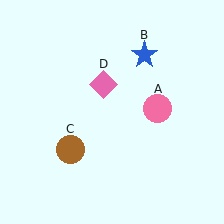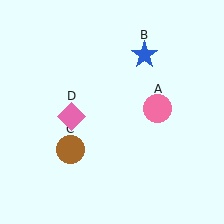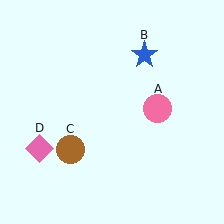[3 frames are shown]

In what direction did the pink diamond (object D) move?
The pink diamond (object D) moved down and to the left.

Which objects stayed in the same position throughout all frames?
Pink circle (object A) and blue star (object B) and brown circle (object C) remained stationary.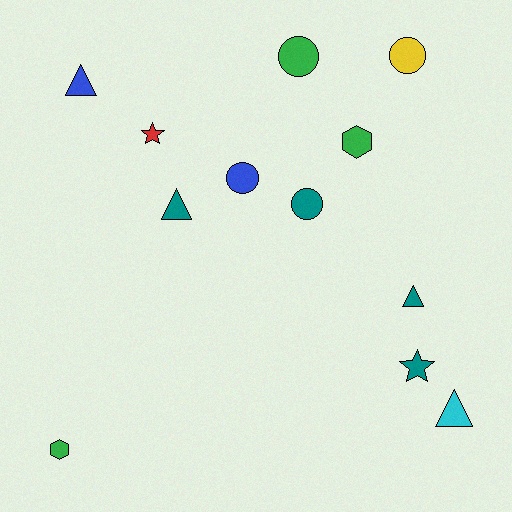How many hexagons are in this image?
There are 2 hexagons.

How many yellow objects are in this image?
There is 1 yellow object.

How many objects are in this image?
There are 12 objects.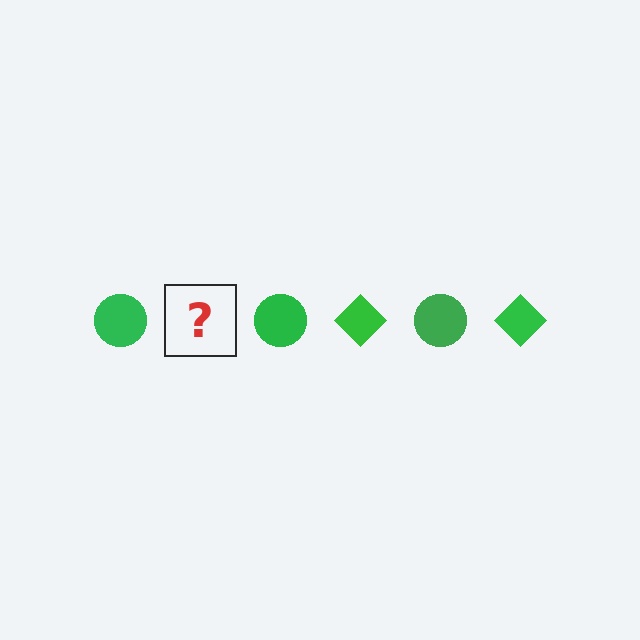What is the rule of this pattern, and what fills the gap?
The rule is that the pattern cycles through circle, diamond shapes in green. The gap should be filled with a green diamond.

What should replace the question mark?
The question mark should be replaced with a green diamond.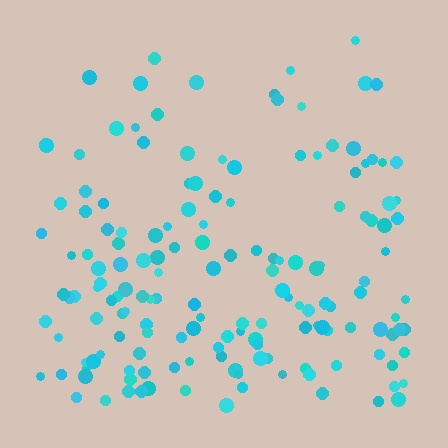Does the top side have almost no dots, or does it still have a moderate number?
Still a moderate number, just noticeably fewer than the bottom.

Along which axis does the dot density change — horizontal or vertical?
Vertical.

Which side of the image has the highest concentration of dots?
The bottom.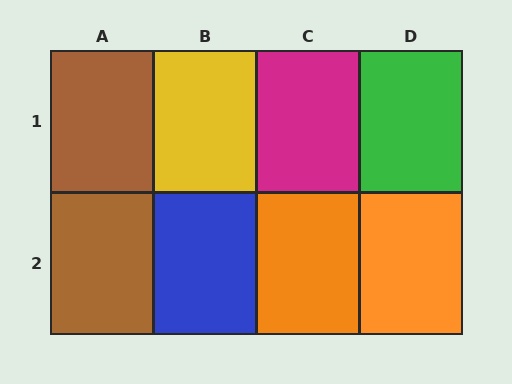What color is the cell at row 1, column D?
Green.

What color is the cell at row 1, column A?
Brown.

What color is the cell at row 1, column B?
Yellow.